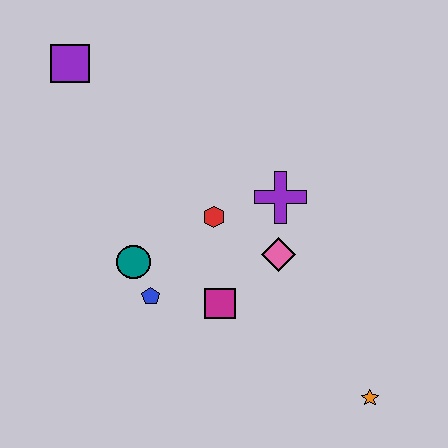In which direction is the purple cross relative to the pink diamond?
The purple cross is above the pink diamond.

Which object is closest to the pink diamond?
The purple cross is closest to the pink diamond.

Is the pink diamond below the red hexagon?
Yes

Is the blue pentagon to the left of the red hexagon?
Yes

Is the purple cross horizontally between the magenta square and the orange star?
Yes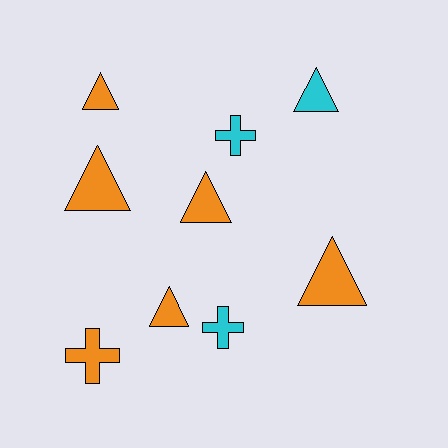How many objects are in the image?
There are 9 objects.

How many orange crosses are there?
There is 1 orange cross.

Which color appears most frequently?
Orange, with 6 objects.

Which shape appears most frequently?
Triangle, with 6 objects.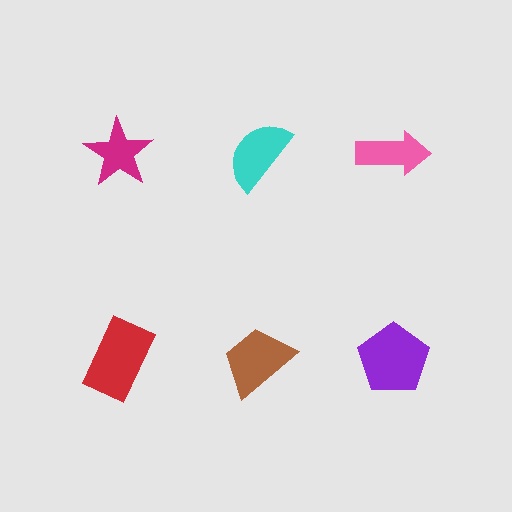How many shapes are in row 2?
3 shapes.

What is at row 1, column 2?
A cyan semicircle.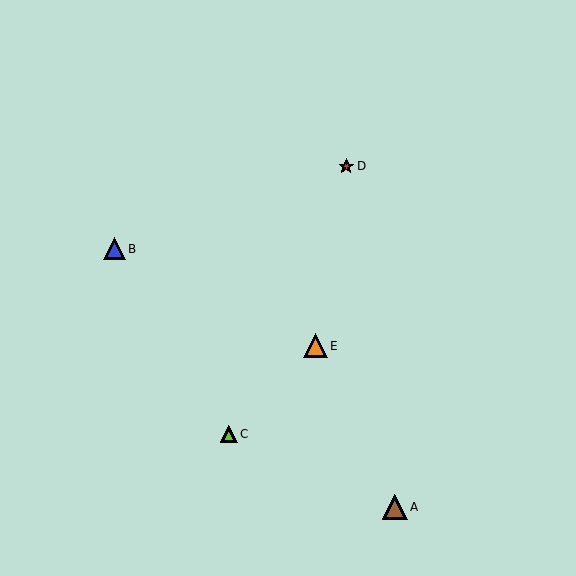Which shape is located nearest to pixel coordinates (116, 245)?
The blue triangle (labeled B) at (114, 249) is nearest to that location.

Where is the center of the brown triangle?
The center of the brown triangle is at (395, 507).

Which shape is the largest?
The brown triangle (labeled A) is the largest.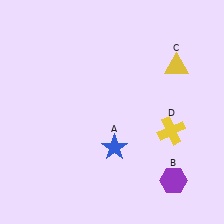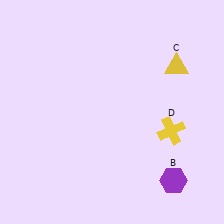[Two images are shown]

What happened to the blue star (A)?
The blue star (A) was removed in Image 2. It was in the bottom-right area of Image 1.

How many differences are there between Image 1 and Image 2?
There is 1 difference between the two images.